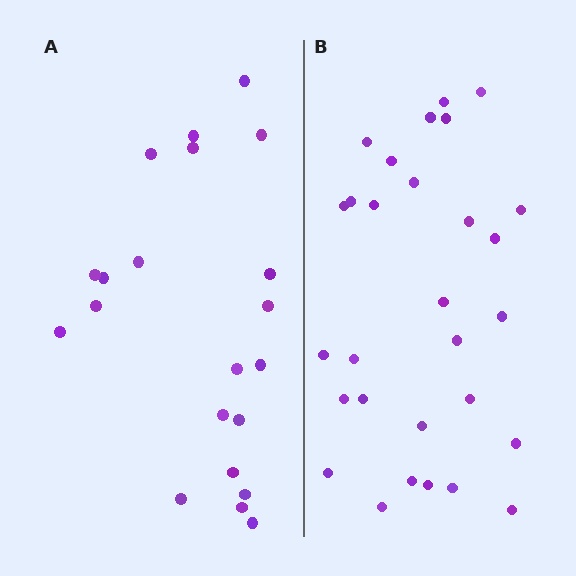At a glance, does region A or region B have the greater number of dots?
Region B (the right region) has more dots.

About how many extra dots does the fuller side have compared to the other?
Region B has roughly 8 or so more dots than region A.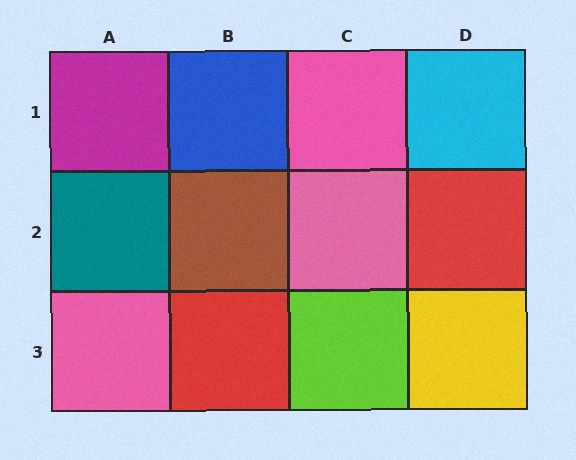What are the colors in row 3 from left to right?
Pink, red, lime, yellow.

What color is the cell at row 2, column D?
Red.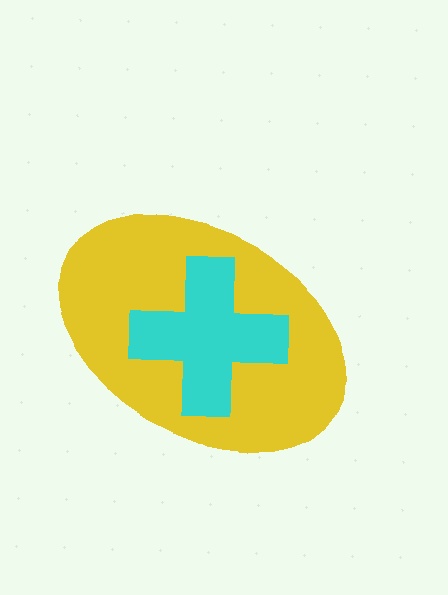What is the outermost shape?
The yellow ellipse.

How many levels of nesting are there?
2.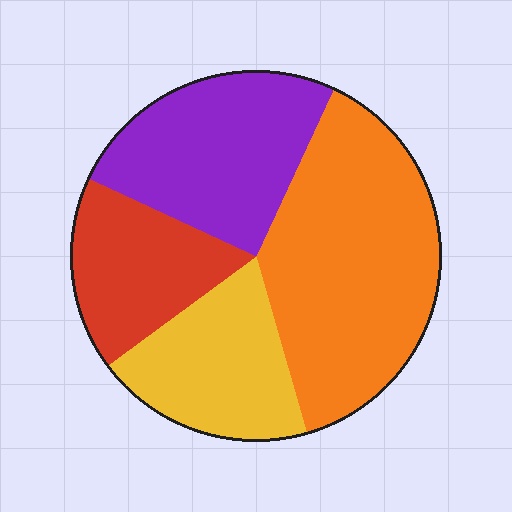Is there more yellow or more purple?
Purple.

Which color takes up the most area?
Orange, at roughly 40%.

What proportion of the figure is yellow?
Yellow takes up about one fifth (1/5) of the figure.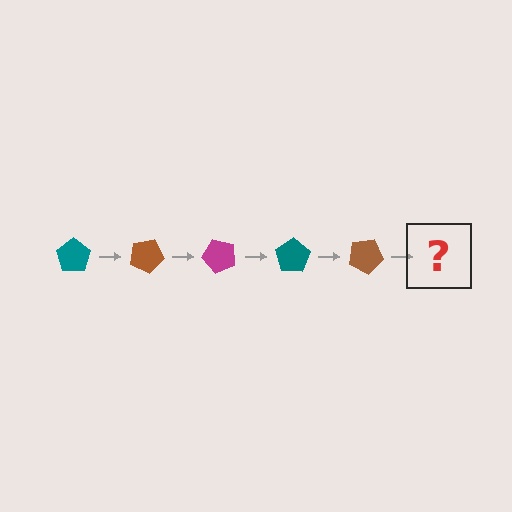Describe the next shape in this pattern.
It should be a magenta pentagon, rotated 125 degrees from the start.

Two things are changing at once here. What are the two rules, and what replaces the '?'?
The two rules are that it rotates 25 degrees each step and the color cycles through teal, brown, and magenta. The '?' should be a magenta pentagon, rotated 125 degrees from the start.